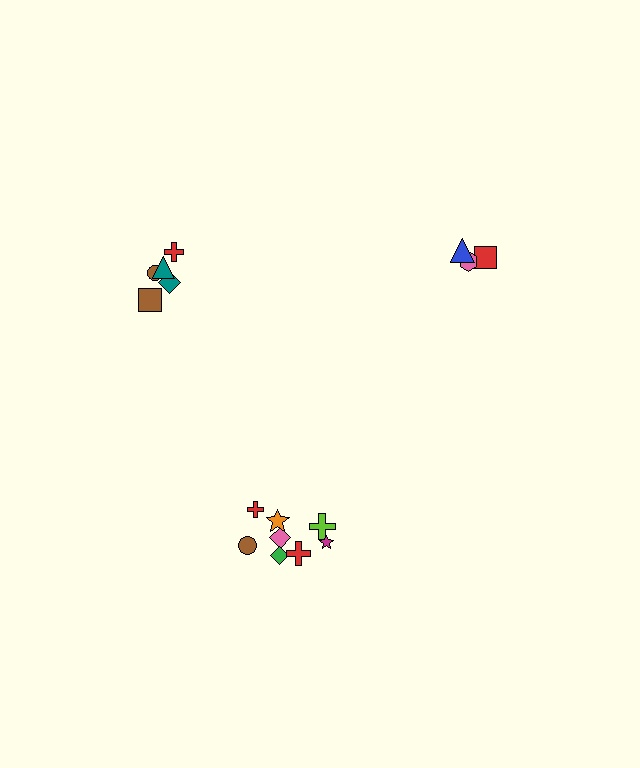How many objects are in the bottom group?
There are 8 objects.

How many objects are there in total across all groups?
There are 16 objects.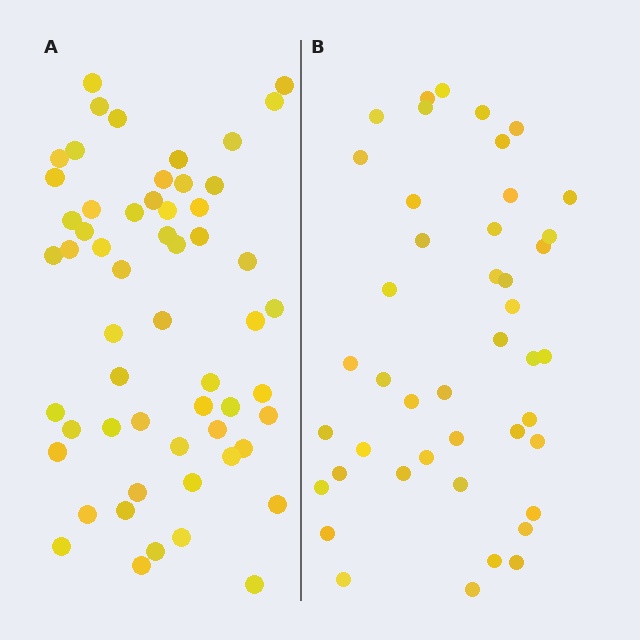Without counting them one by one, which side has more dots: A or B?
Region A (the left region) has more dots.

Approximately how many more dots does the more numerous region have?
Region A has approximately 15 more dots than region B.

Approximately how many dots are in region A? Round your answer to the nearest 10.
About 60 dots. (The exact count is 57, which rounds to 60.)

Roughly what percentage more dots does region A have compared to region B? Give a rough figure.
About 30% more.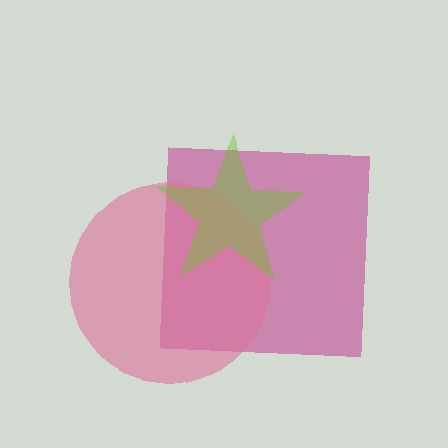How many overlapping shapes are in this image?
There are 3 overlapping shapes in the image.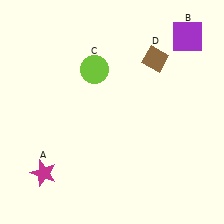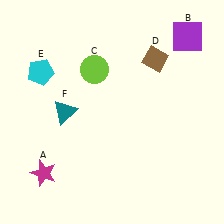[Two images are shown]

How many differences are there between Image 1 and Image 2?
There are 2 differences between the two images.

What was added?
A cyan pentagon (E), a teal triangle (F) were added in Image 2.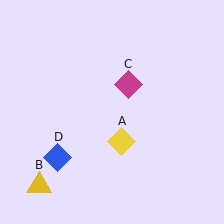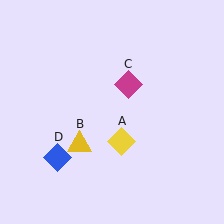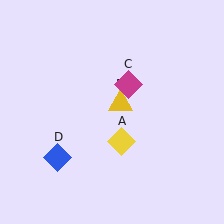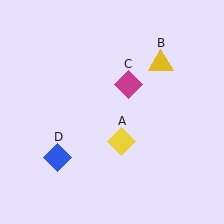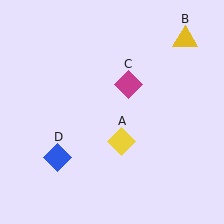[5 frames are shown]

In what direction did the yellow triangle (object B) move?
The yellow triangle (object B) moved up and to the right.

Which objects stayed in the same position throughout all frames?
Yellow diamond (object A) and magenta diamond (object C) and blue diamond (object D) remained stationary.